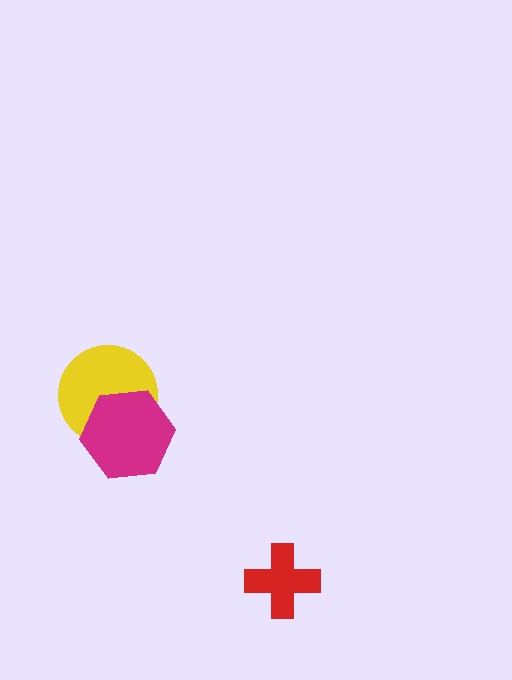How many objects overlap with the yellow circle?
1 object overlaps with the yellow circle.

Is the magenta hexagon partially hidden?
No, no other shape covers it.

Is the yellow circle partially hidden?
Yes, it is partially covered by another shape.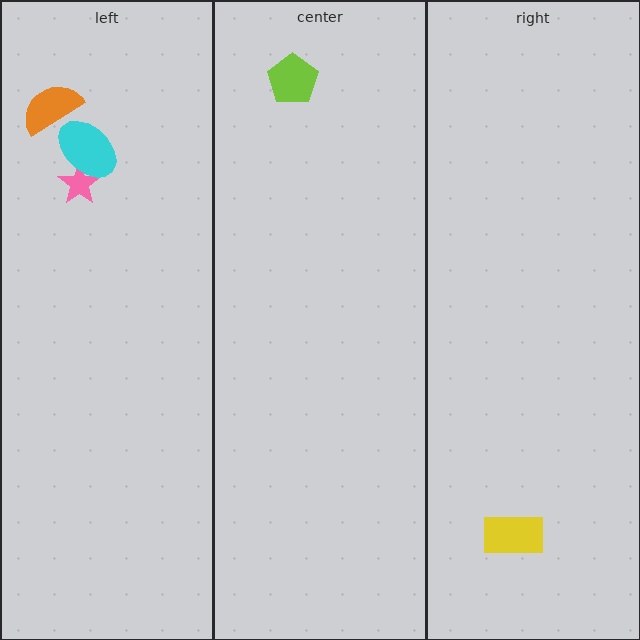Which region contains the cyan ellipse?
The left region.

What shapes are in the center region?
The lime pentagon.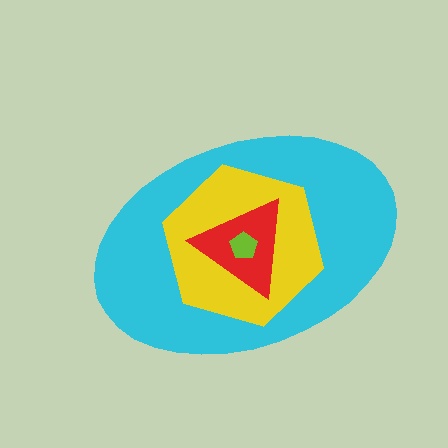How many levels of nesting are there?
4.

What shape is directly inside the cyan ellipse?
The yellow hexagon.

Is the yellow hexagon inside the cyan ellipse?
Yes.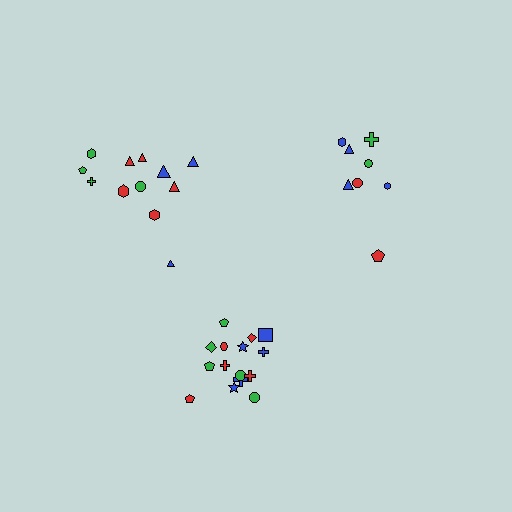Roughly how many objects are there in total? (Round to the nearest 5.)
Roughly 35 objects in total.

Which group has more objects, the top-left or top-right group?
The top-left group.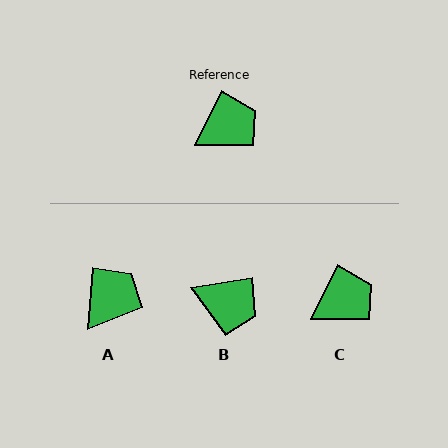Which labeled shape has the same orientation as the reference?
C.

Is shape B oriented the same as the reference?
No, it is off by about 54 degrees.